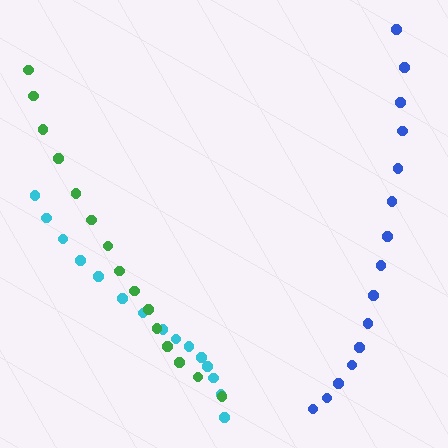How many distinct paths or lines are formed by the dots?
There are 3 distinct paths.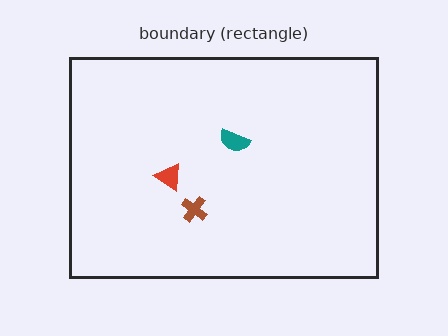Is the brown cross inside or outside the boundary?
Inside.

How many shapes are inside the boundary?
3 inside, 0 outside.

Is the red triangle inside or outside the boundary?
Inside.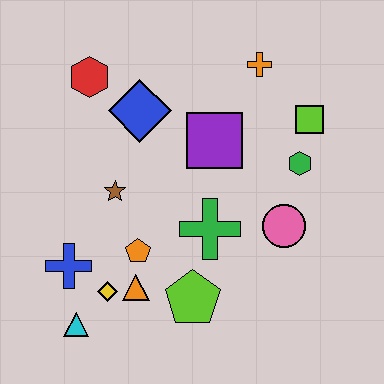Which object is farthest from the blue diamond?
The cyan triangle is farthest from the blue diamond.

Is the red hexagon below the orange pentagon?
No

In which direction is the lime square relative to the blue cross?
The lime square is to the right of the blue cross.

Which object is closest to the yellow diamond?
The orange triangle is closest to the yellow diamond.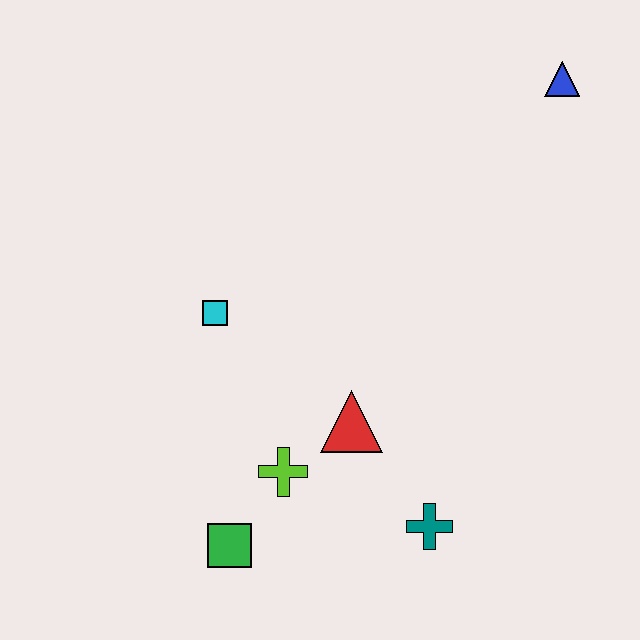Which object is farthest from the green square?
The blue triangle is farthest from the green square.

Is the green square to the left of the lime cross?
Yes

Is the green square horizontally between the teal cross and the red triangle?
No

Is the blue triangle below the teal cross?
No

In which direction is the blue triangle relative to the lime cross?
The blue triangle is above the lime cross.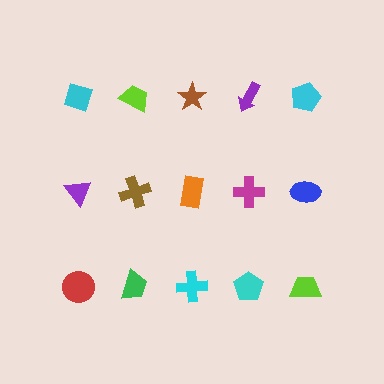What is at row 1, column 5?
A cyan pentagon.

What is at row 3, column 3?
A cyan cross.